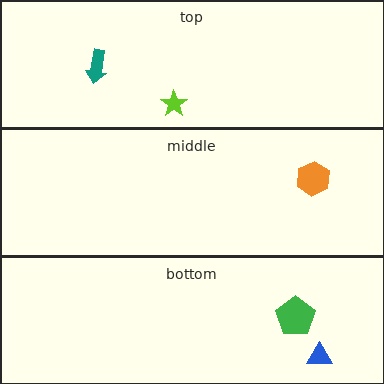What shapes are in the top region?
The teal arrow, the lime star.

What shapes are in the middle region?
The orange hexagon.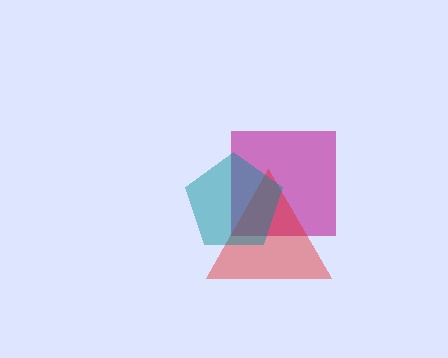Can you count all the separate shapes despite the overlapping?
Yes, there are 3 separate shapes.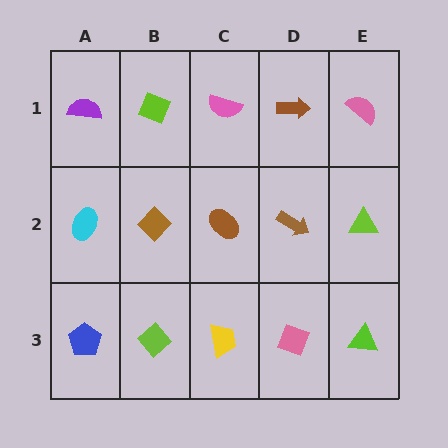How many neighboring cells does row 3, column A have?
2.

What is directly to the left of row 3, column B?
A blue pentagon.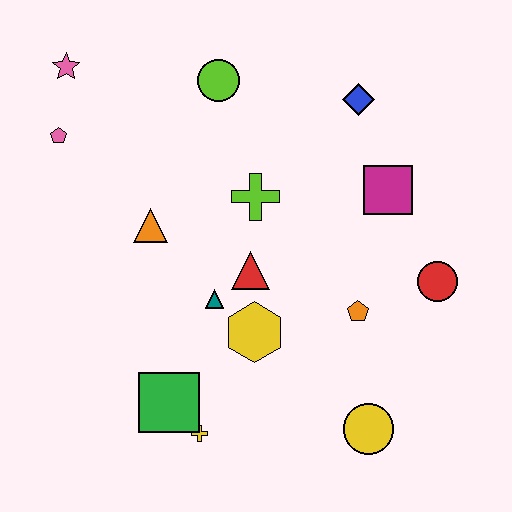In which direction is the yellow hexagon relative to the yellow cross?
The yellow hexagon is above the yellow cross.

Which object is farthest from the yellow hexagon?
The pink star is farthest from the yellow hexagon.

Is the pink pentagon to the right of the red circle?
No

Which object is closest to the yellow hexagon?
The teal triangle is closest to the yellow hexagon.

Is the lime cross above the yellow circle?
Yes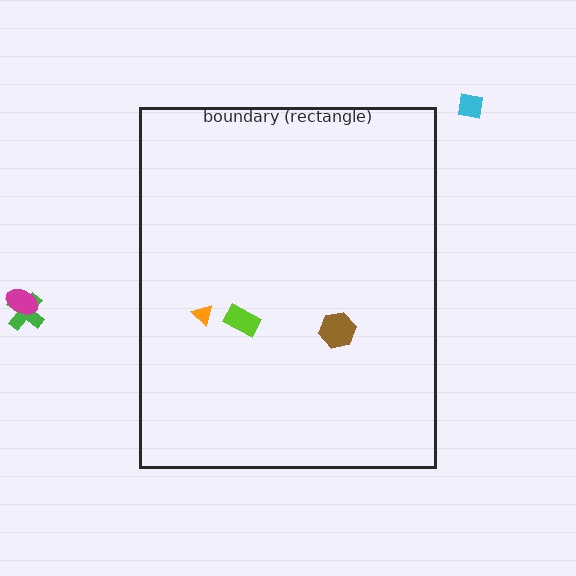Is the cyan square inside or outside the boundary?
Outside.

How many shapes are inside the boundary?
3 inside, 3 outside.